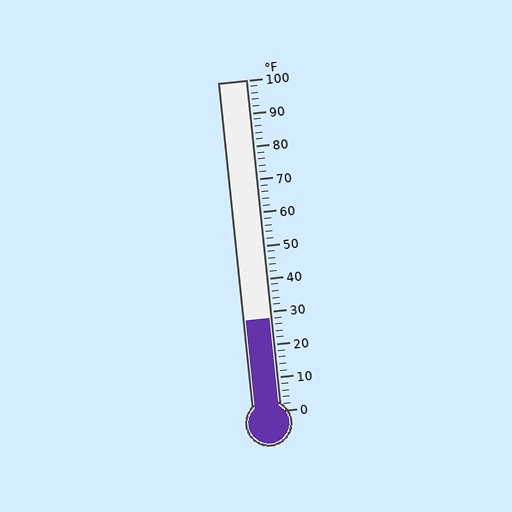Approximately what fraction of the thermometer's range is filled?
The thermometer is filled to approximately 30% of its range.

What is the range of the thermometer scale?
The thermometer scale ranges from 0°F to 100°F.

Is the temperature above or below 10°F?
The temperature is above 10°F.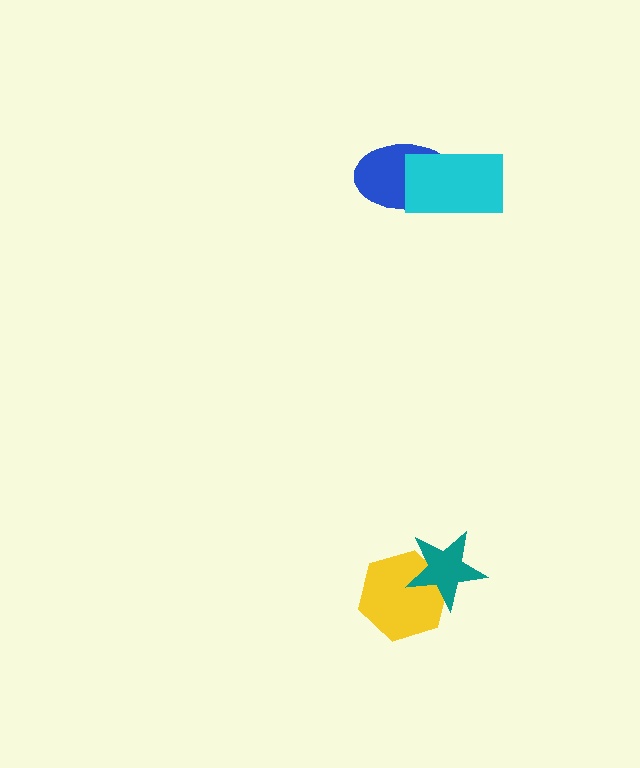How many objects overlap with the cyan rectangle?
1 object overlaps with the cyan rectangle.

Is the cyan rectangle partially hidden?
No, no other shape covers it.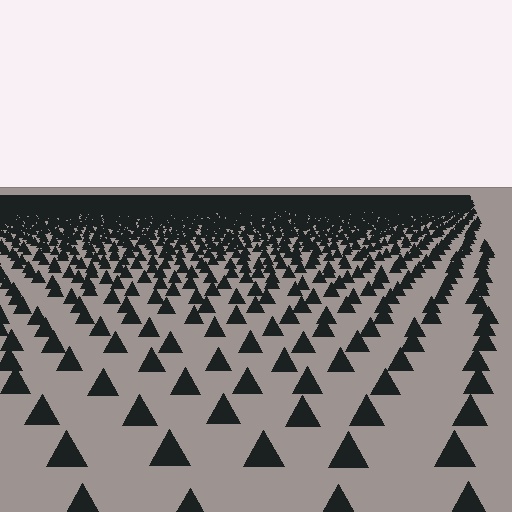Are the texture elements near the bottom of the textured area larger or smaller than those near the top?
Larger. Near the bottom, elements are closer to the viewer and appear at a bigger on-screen size.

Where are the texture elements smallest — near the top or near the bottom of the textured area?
Near the top.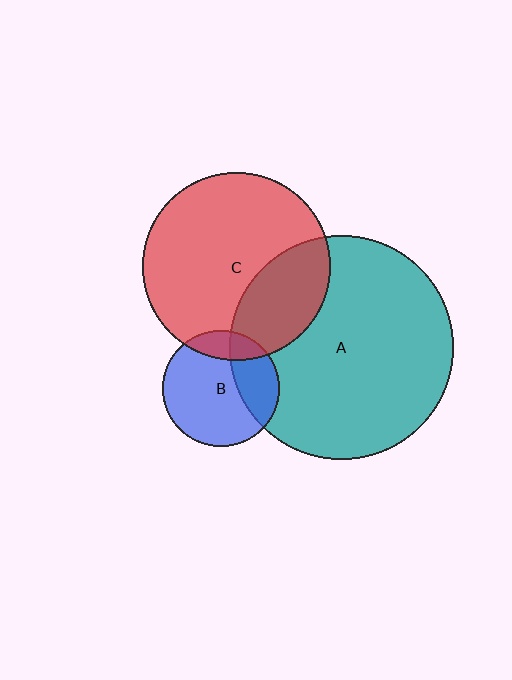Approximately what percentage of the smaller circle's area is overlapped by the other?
Approximately 30%.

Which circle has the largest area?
Circle A (teal).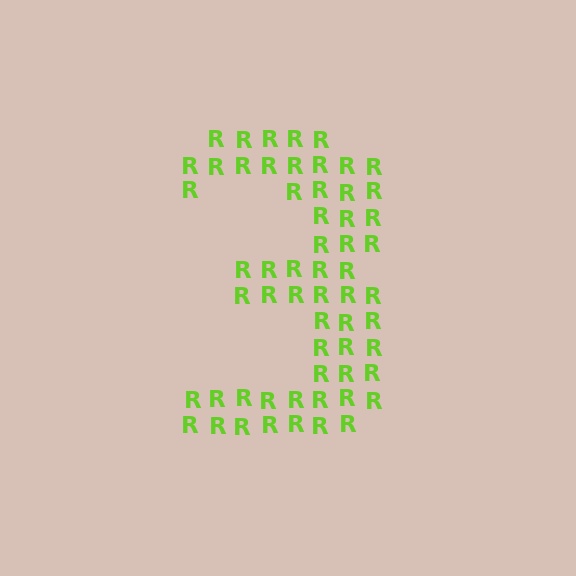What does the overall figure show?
The overall figure shows the digit 3.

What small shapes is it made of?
It is made of small letter R's.